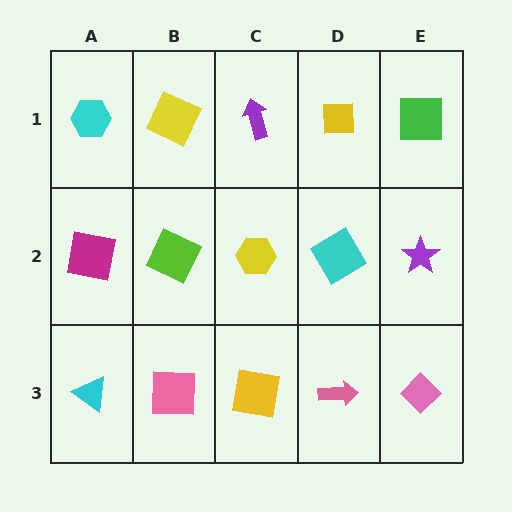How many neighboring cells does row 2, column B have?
4.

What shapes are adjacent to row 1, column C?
A yellow hexagon (row 2, column C), a yellow square (row 1, column B), a yellow square (row 1, column D).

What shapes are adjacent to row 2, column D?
A yellow square (row 1, column D), a pink arrow (row 3, column D), a yellow hexagon (row 2, column C), a purple star (row 2, column E).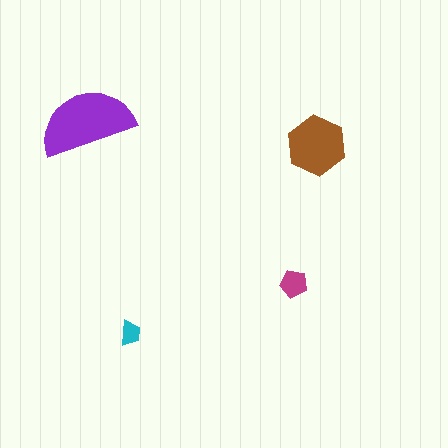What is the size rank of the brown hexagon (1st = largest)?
2nd.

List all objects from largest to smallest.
The purple semicircle, the brown hexagon, the magenta pentagon, the cyan trapezoid.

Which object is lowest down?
The cyan trapezoid is bottommost.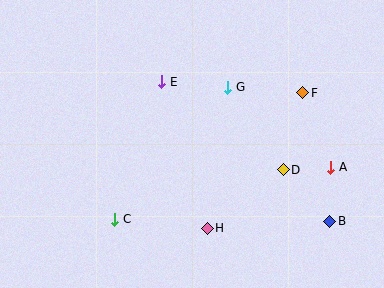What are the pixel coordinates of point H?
Point H is at (207, 228).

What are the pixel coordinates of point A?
Point A is at (331, 167).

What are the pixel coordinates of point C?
Point C is at (115, 219).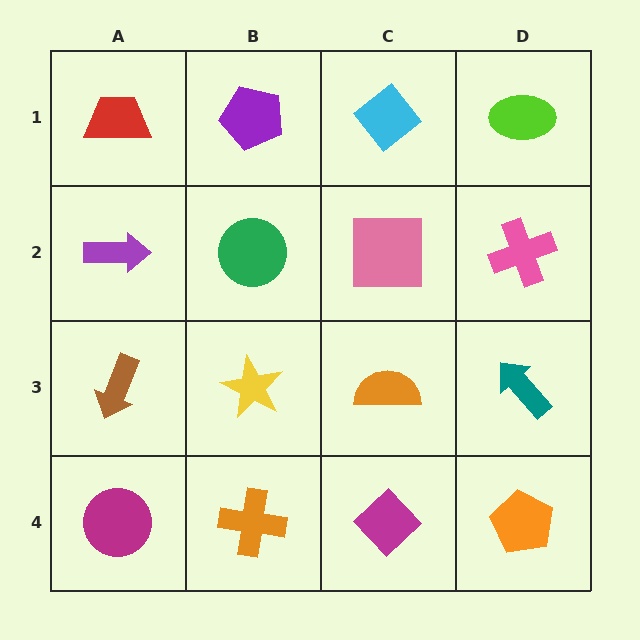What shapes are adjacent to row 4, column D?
A teal arrow (row 3, column D), a magenta diamond (row 4, column C).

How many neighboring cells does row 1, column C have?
3.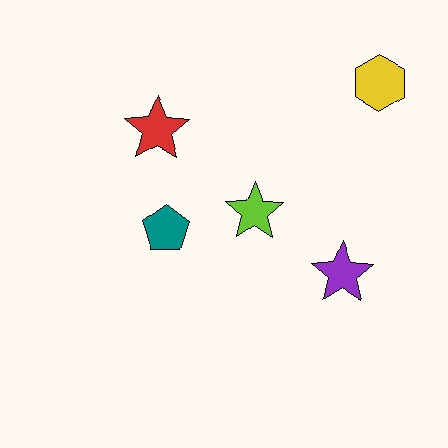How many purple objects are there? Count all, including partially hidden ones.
There is 1 purple object.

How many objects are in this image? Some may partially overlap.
There are 5 objects.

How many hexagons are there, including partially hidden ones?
There is 1 hexagon.